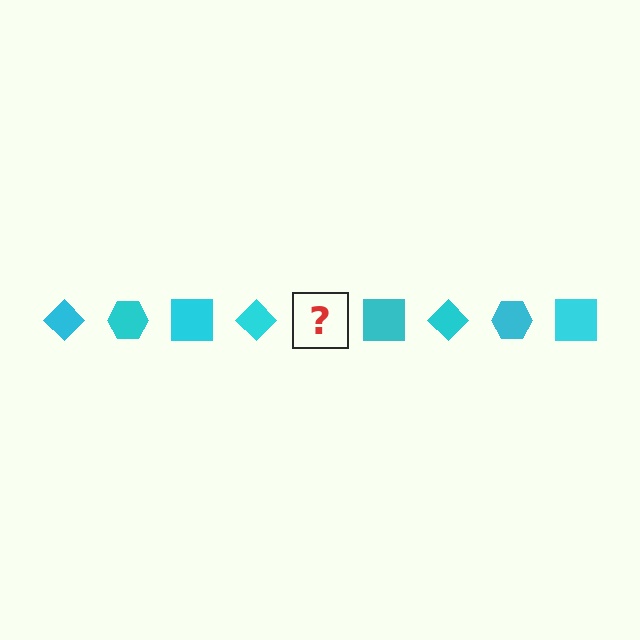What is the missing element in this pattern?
The missing element is a cyan hexagon.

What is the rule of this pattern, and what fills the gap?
The rule is that the pattern cycles through diamond, hexagon, square shapes in cyan. The gap should be filled with a cyan hexagon.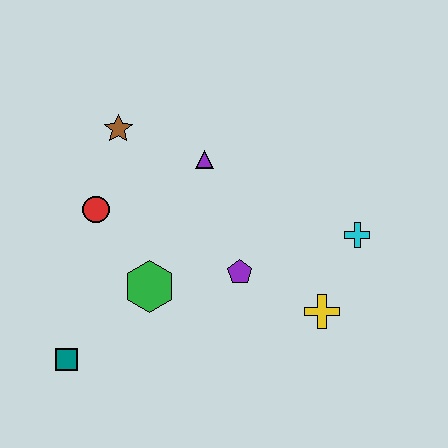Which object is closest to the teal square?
The green hexagon is closest to the teal square.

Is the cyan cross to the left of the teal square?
No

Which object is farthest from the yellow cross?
The brown star is farthest from the yellow cross.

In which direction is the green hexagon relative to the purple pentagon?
The green hexagon is to the left of the purple pentagon.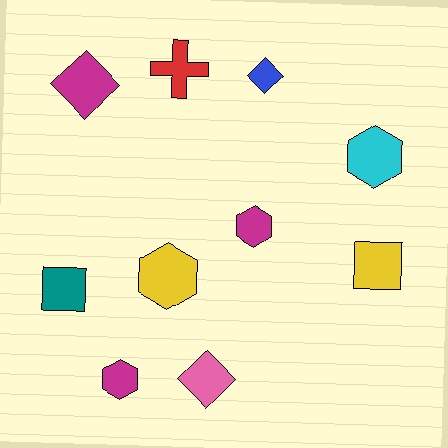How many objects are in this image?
There are 10 objects.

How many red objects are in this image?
There is 1 red object.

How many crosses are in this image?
There is 1 cross.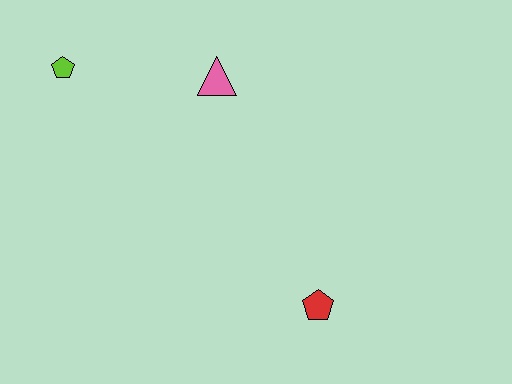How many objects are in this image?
There are 3 objects.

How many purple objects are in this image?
There are no purple objects.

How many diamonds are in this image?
There are no diamonds.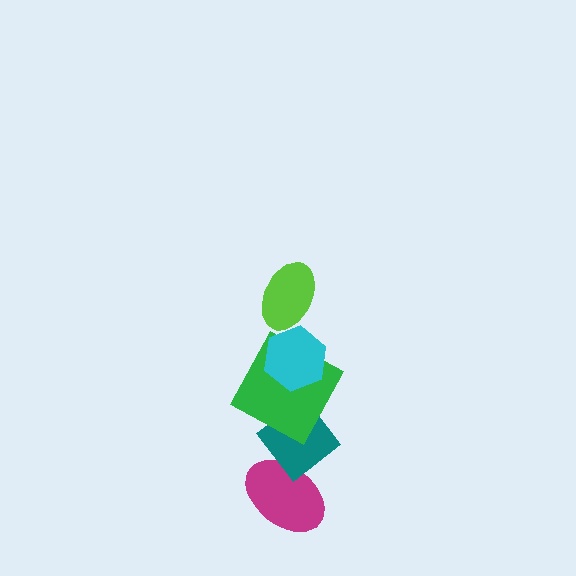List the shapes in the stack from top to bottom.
From top to bottom: the lime ellipse, the cyan hexagon, the green square, the teal diamond, the magenta ellipse.